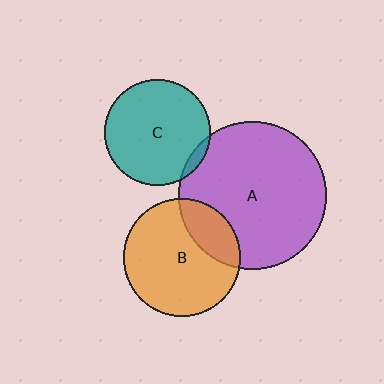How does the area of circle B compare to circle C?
Approximately 1.2 times.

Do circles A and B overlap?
Yes.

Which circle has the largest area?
Circle A (purple).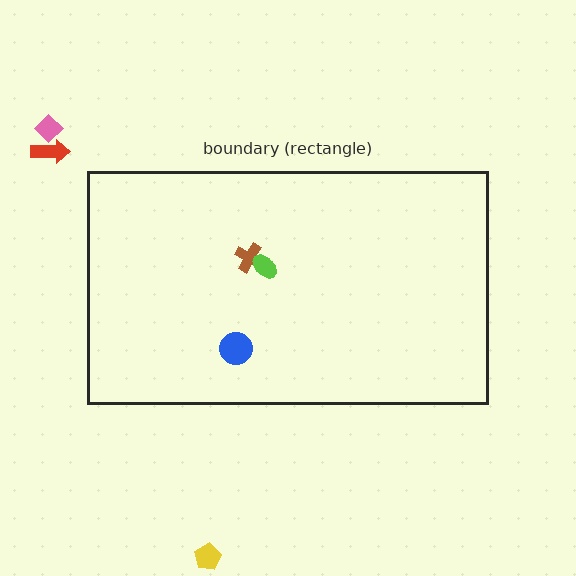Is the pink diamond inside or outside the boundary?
Outside.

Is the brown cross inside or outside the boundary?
Inside.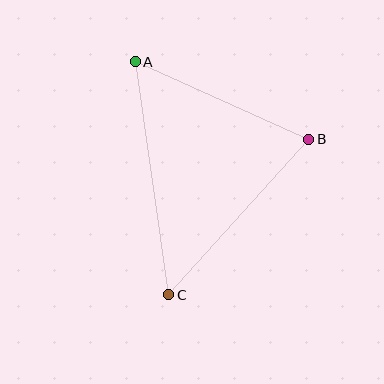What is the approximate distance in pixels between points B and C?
The distance between B and C is approximately 209 pixels.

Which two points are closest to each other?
Points A and B are closest to each other.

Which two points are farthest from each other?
Points A and C are farthest from each other.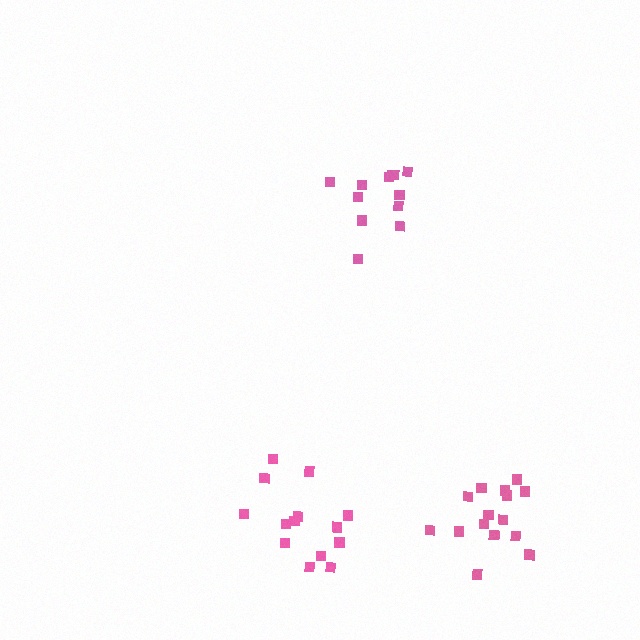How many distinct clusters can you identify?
There are 3 distinct clusters.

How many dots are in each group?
Group 1: 12 dots, Group 2: 14 dots, Group 3: 15 dots (41 total).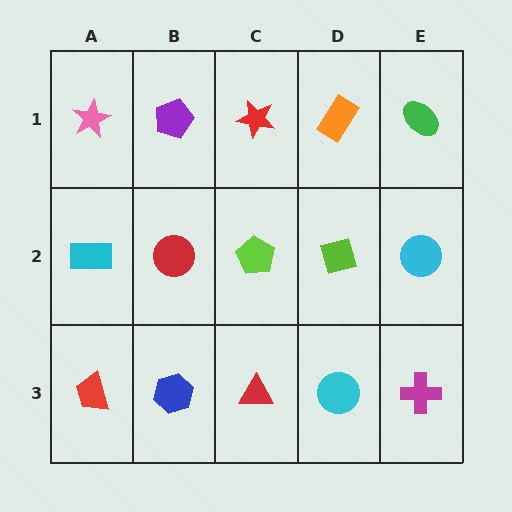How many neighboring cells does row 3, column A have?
2.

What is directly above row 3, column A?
A cyan rectangle.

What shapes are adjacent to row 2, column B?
A purple pentagon (row 1, column B), a blue hexagon (row 3, column B), a cyan rectangle (row 2, column A), a lime pentagon (row 2, column C).